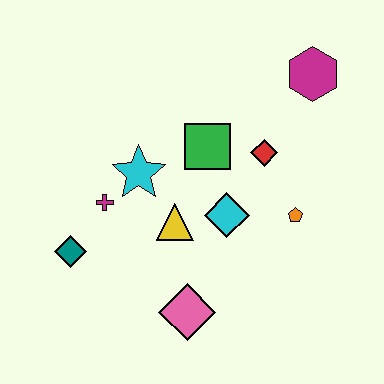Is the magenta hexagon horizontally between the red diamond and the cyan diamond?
No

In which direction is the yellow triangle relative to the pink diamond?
The yellow triangle is above the pink diamond.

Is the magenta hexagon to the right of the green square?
Yes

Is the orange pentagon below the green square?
Yes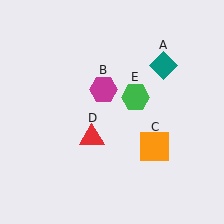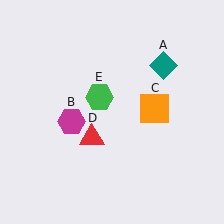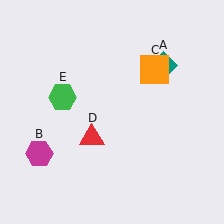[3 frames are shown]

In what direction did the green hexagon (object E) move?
The green hexagon (object E) moved left.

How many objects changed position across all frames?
3 objects changed position: magenta hexagon (object B), orange square (object C), green hexagon (object E).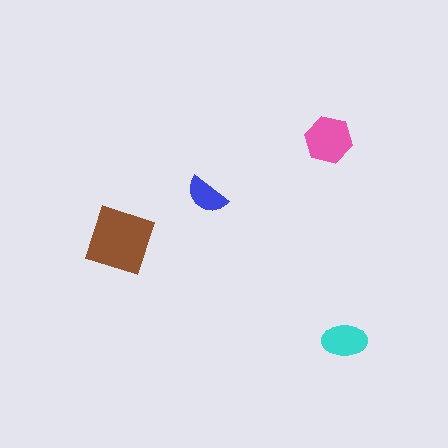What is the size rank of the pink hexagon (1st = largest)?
2nd.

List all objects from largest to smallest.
The brown diamond, the pink hexagon, the cyan ellipse, the blue semicircle.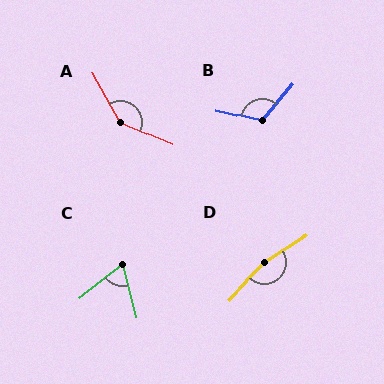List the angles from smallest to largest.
C (65°), B (117°), A (143°), D (166°).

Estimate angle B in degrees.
Approximately 117 degrees.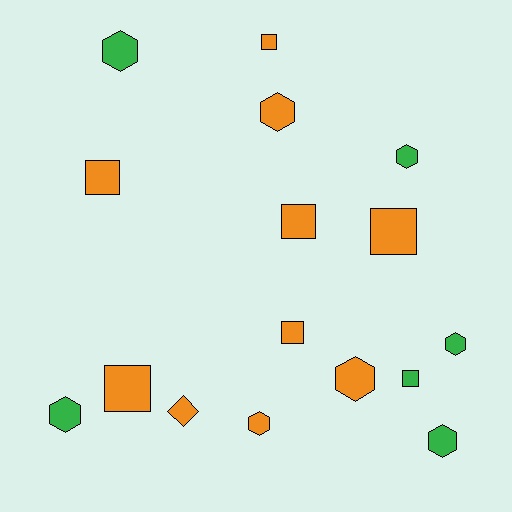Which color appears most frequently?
Orange, with 10 objects.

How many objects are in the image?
There are 16 objects.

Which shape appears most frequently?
Hexagon, with 8 objects.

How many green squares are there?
There is 1 green square.